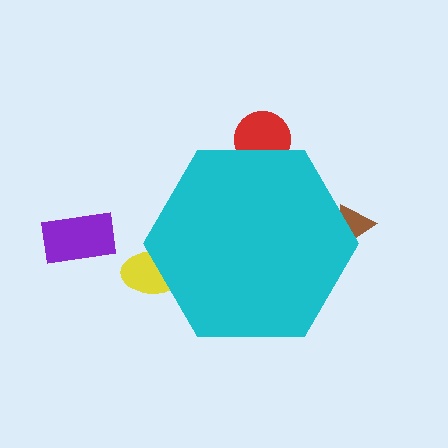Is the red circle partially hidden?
Yes, the red circle is partially hidden behind the cyan hexagon.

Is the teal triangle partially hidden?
Yes, the teal triangle is partially hidden behind the cyan hexagon.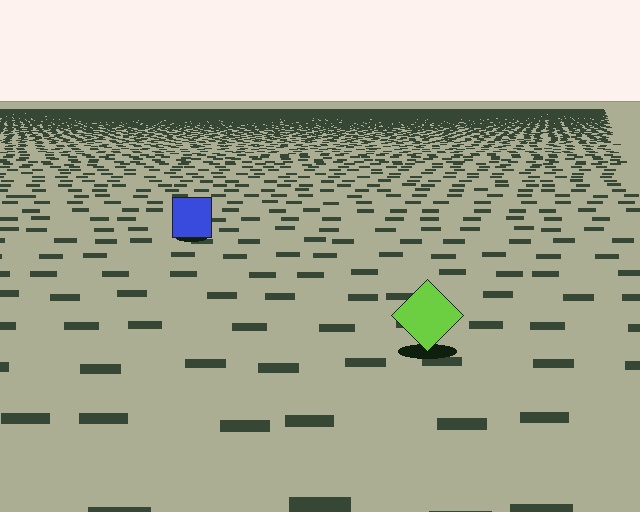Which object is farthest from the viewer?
The blue square is farthest from the viewer. It appears smaller and the ground texture around it is denser.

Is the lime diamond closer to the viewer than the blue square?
Yes. The lime diamond is closer — you can tell from the texture gradient: the ground texture is coarser near it.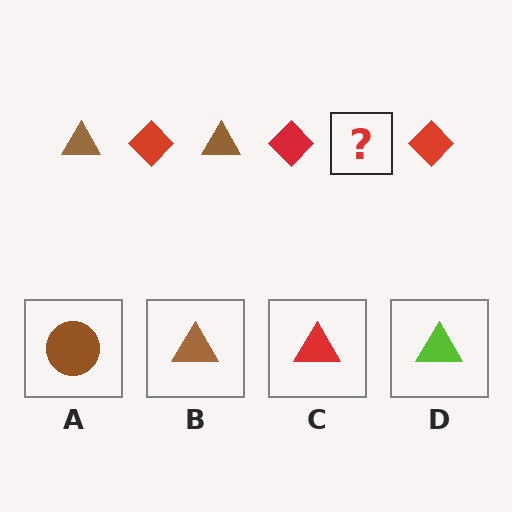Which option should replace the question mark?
Option B.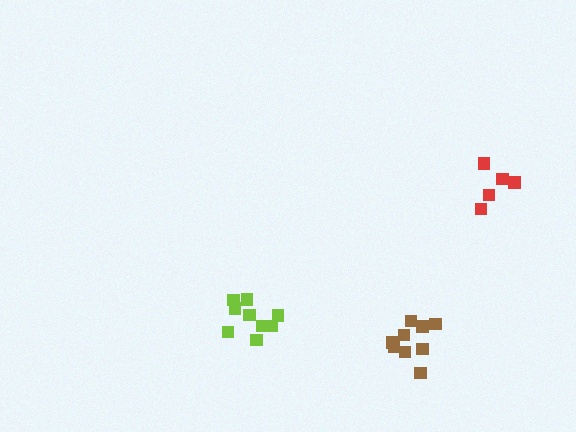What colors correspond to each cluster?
The clusters are colored: brown, red, lime.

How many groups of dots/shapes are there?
There are 3 groups.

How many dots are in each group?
Group 1: 9 dots, Group 2: 5 dots, Group 3: 9 dots (23 total).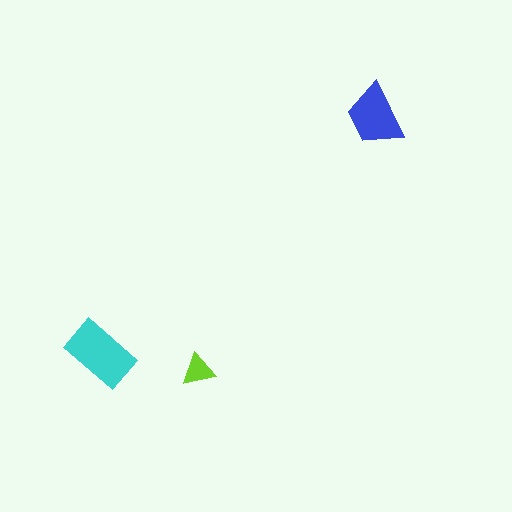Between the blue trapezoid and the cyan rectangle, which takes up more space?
The cyan rectangle.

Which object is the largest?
The cyan rectangle.